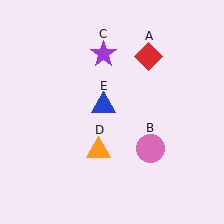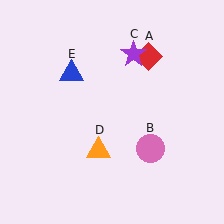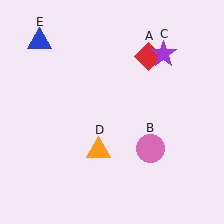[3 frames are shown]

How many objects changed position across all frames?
2 objects changed position: purple star (object C), blue triangle (object E).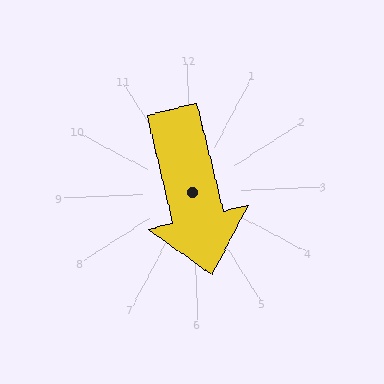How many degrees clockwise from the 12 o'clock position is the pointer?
Approximately 169 degrees.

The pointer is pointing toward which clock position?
Roughly 6 o'clock.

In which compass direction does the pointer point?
South.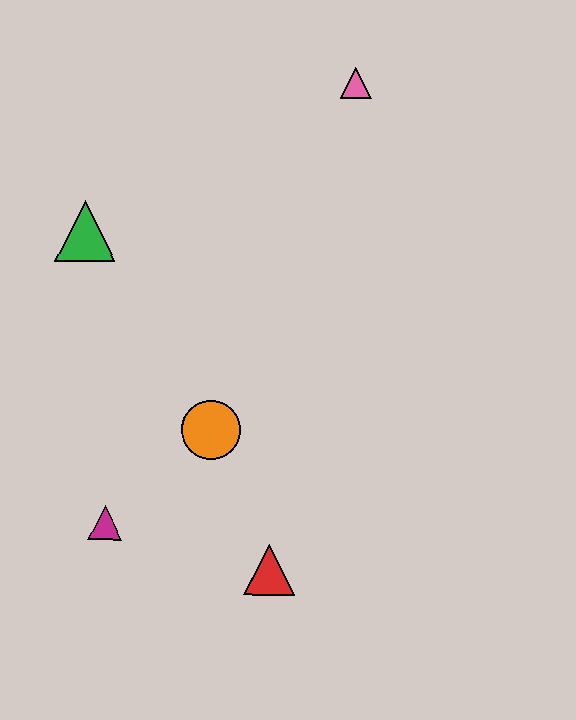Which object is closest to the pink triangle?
The green triangle is closest to the pink triangle.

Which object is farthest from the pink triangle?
The magenta triangle is farthest from the pink triangle.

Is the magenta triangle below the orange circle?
Yes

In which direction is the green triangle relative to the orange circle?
The green triangle is above the orange circle.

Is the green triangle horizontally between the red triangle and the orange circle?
No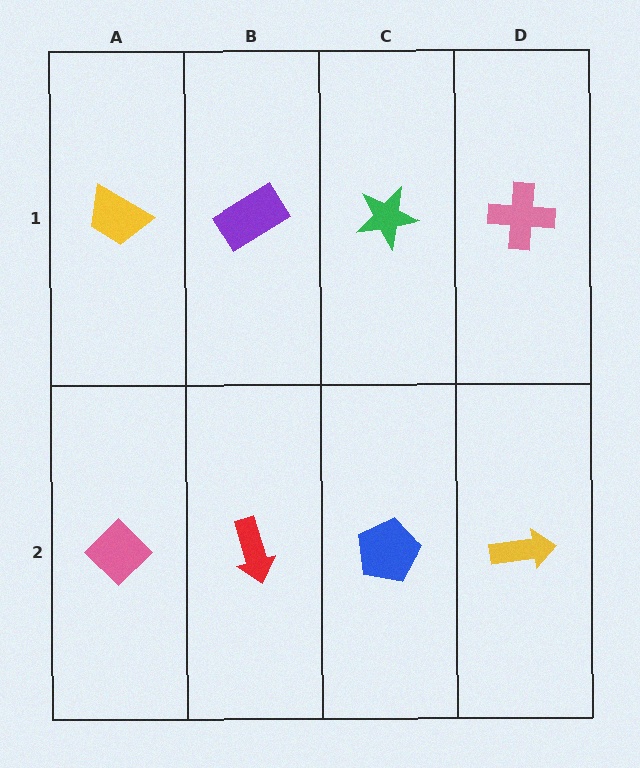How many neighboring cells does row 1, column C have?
3.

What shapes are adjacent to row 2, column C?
A green star (row 1, column C), a red arrow (row 2, column B), a yellow arrow (row 2, column D).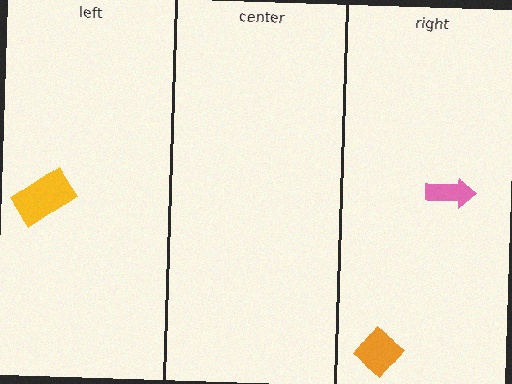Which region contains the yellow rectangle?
The left region.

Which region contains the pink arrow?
The right region.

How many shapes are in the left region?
1.